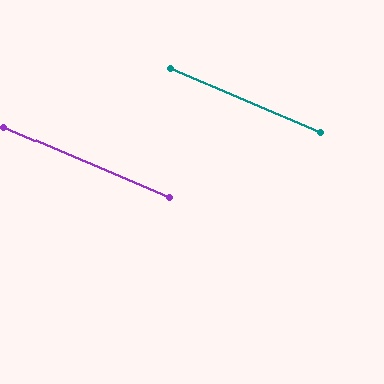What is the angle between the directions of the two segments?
Approximately 0 degrees.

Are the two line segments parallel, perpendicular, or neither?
Parallel — their directions differ by only 0.2°.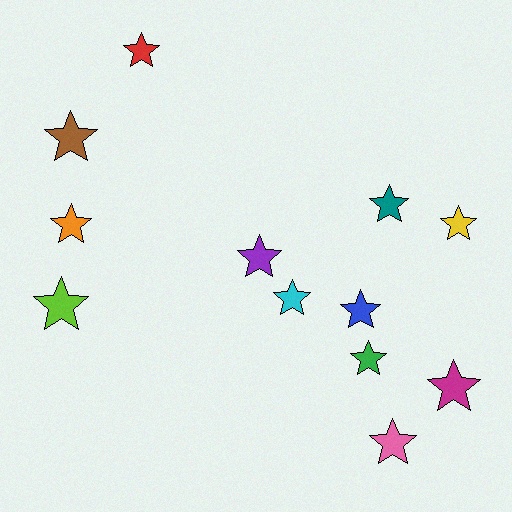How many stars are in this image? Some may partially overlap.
There are 12 stars.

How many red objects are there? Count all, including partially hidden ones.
There is 1 red object.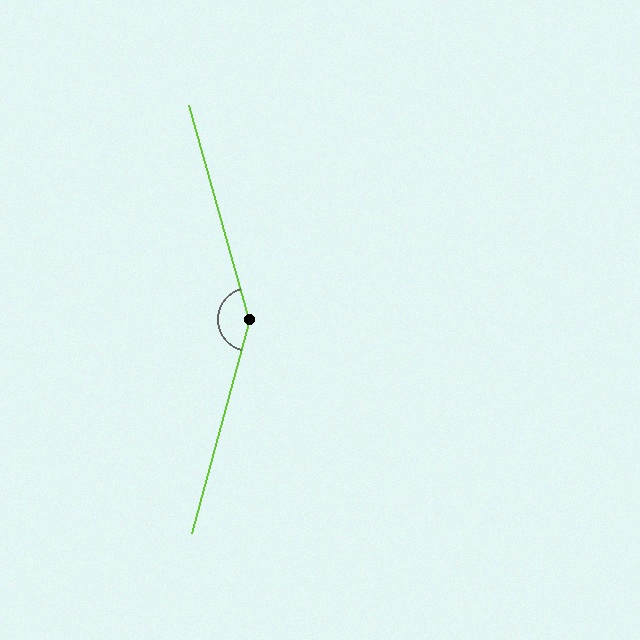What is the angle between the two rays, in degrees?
Approximately 149 degrees.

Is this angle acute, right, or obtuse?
It is obtuse.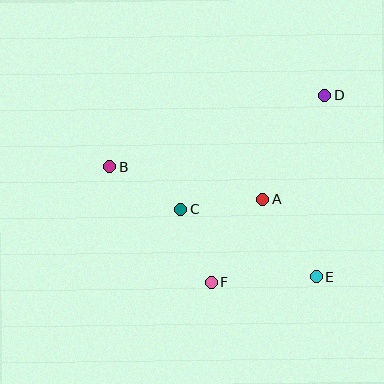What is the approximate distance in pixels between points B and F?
The distance between B and F is approximately 153 pixels.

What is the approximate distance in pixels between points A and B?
The distance between A and B is approximately 157 pixels.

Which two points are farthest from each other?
Points B and E are farthest from each other.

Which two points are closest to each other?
Points C and F are closest to each other.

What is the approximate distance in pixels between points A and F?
The distance between A and F is approximately 98 pixels.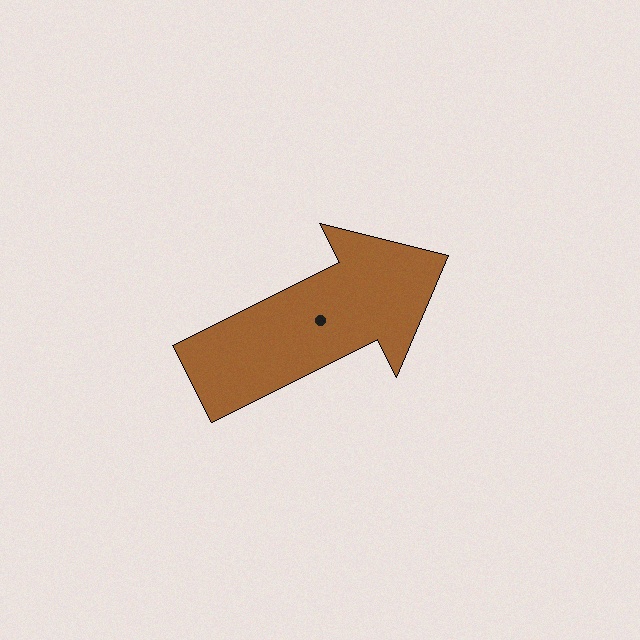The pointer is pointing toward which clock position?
Roughly 2 o'clock.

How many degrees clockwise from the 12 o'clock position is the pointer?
Approximately 63 degrees.